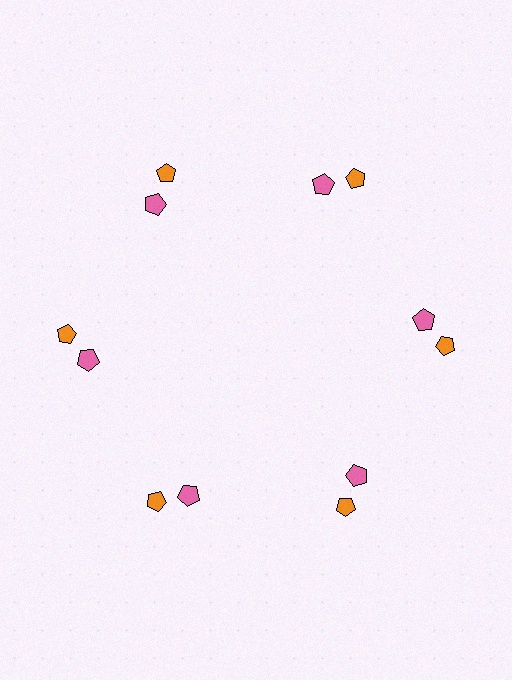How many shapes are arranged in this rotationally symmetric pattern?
There are 12 shapes, arranged in 6 groups of 2.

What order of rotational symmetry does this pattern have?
This pattern has 6-fold rotational symmetry.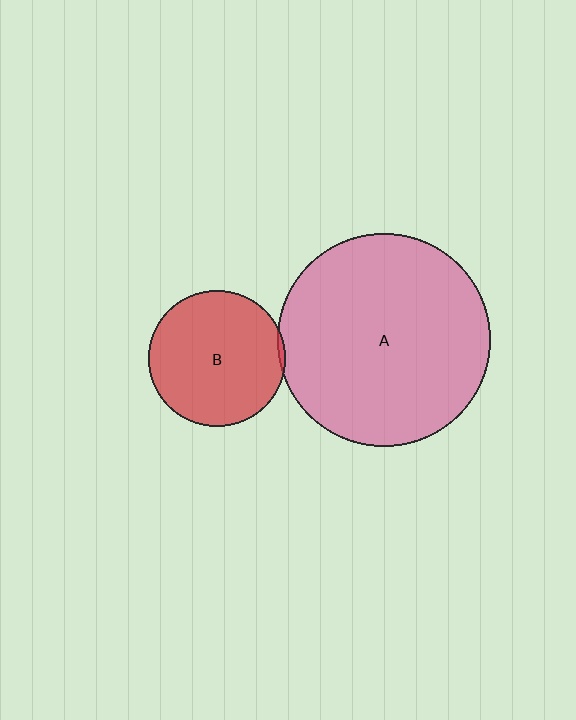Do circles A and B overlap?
Yes.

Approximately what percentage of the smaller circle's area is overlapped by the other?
Approximately 5%.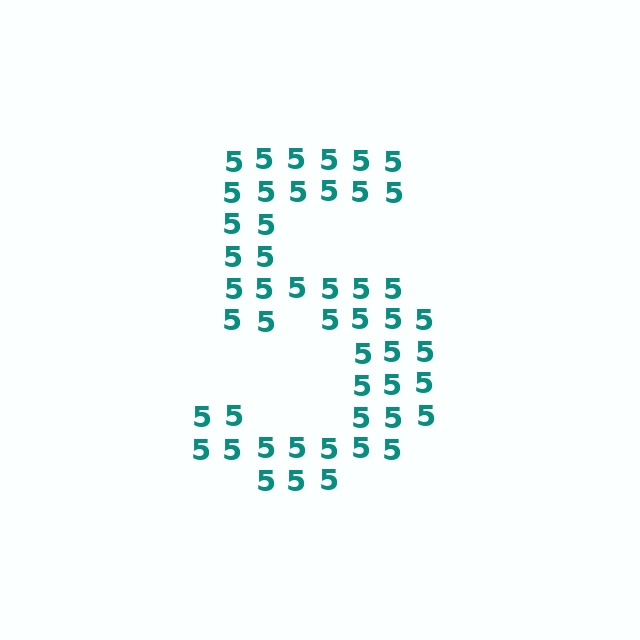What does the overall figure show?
The overall figure shows the digit 5.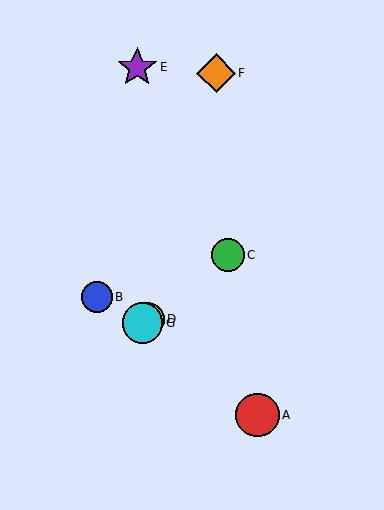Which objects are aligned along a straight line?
Objects C, D, G are aligned along a straight line.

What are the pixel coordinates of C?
Object C is at (228, 255).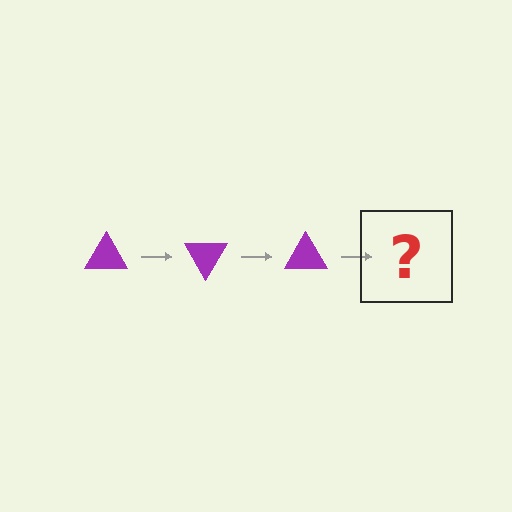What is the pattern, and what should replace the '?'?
The pattern is that the triangle rotates 60 degrees each step. The '?' should be a purple triangle rotated 180 degrees.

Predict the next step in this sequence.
The next step is a purple triangle rotated 180 degrees.